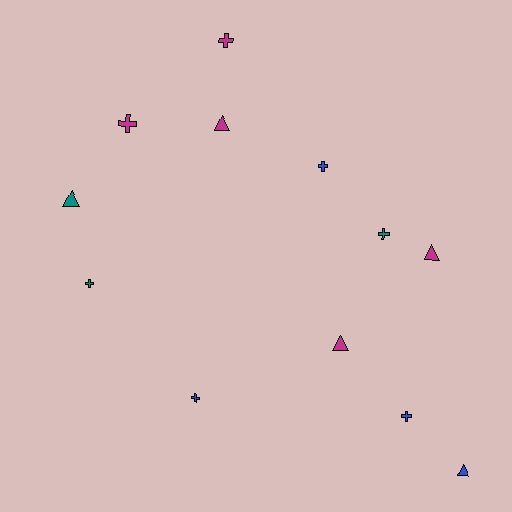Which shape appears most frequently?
Cross, with 7 objects.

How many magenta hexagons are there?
There are no magenta hexagons.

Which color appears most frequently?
Magenta, with 5 objects.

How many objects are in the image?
There are 12 objects.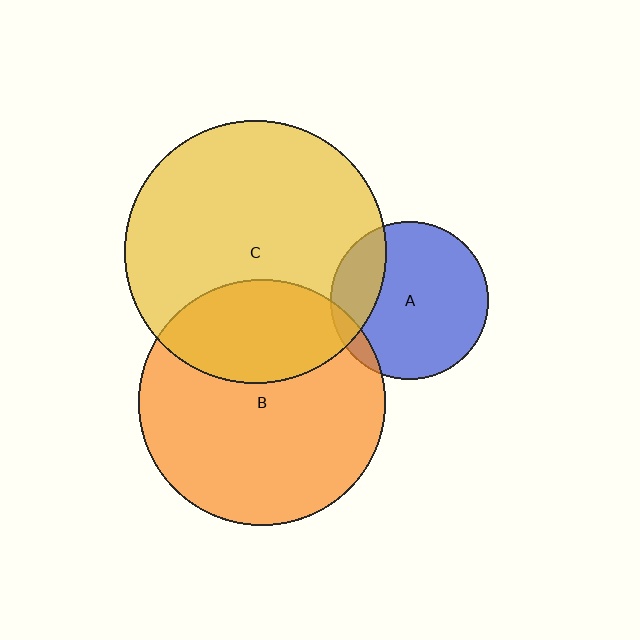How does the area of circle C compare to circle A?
Approximately 2.8 times.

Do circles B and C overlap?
Yes.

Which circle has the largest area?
Circle C (yellow).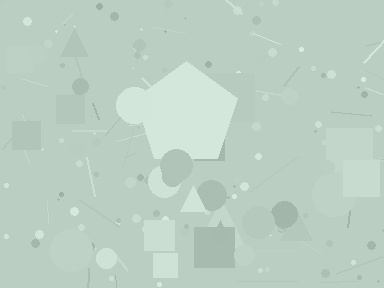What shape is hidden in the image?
A pentagon is hidden in the image.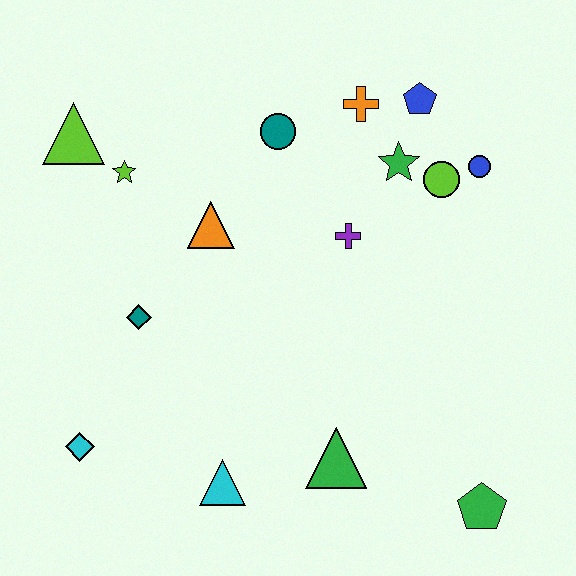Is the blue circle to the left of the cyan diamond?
No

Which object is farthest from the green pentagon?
The lime triangle is farthest from the green pentagon.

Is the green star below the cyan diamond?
No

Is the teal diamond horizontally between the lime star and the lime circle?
Yes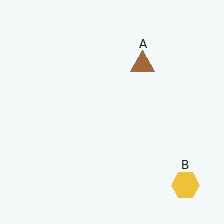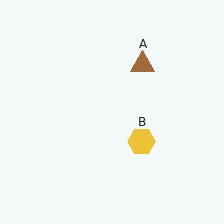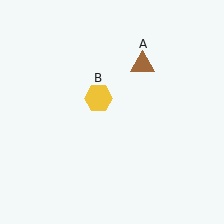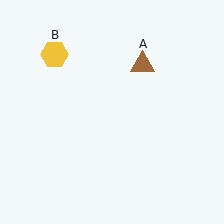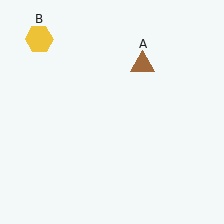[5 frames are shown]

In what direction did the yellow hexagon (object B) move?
The yellow hexagon (object B) moved up and to the left.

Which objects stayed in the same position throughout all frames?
Brown triangle (object A) remained stationary.